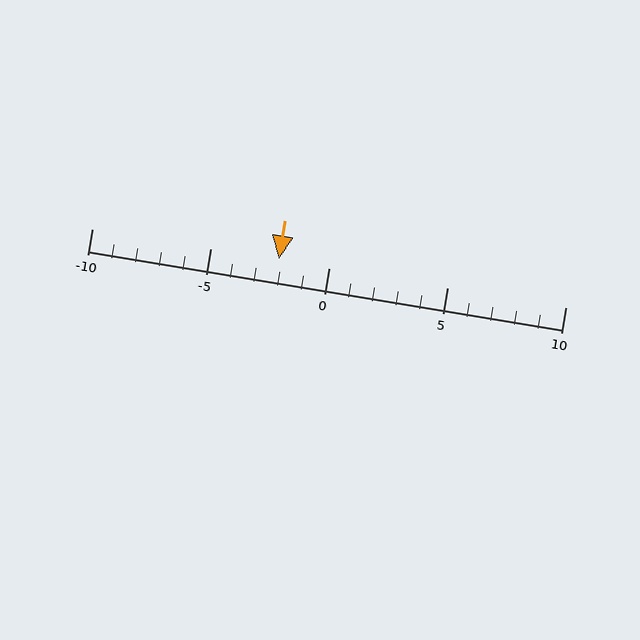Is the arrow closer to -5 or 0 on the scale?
The arrow is closer to 0.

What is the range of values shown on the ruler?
The ruler shows values from -10 to 10.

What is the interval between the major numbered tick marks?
The major tick marks are spaced 5 units apart.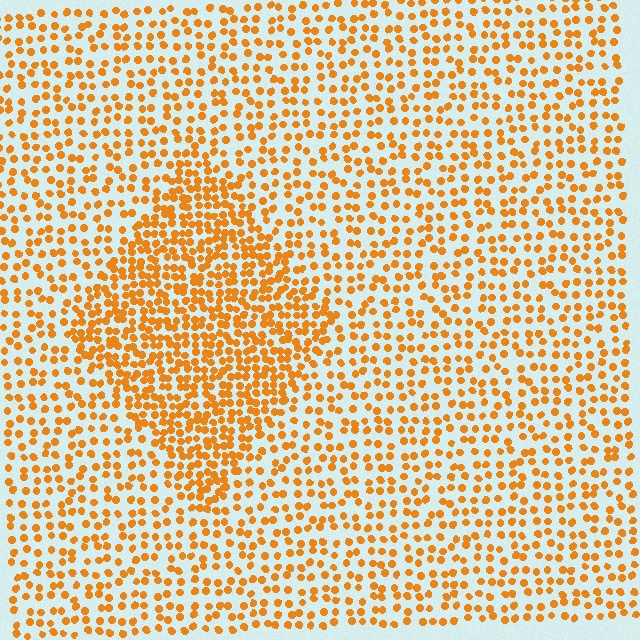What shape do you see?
I see a diamond.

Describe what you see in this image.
The image contains small orange elements arranged at two different densities. A diamond-shaped region is visible where the elements are more densely packed than the surrounding area.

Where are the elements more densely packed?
The elements are more densely packed inside the diamond boundary.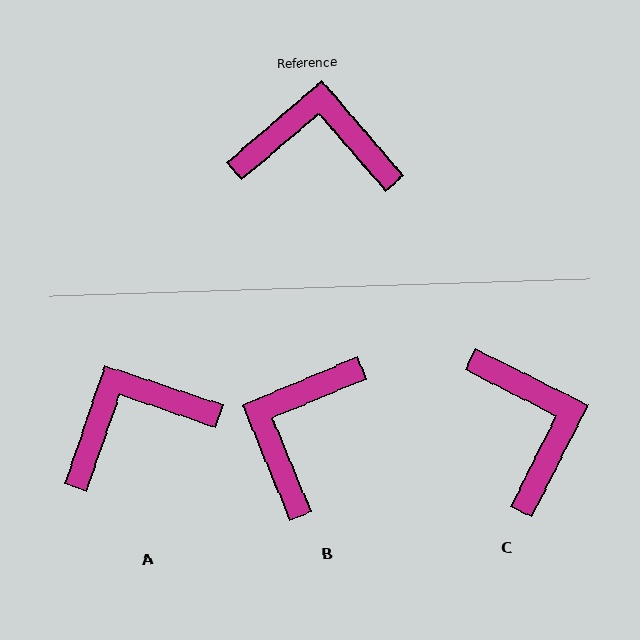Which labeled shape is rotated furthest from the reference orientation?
B, about 72 degrees away.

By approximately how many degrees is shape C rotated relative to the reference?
Approximately 68 degrees clockwise.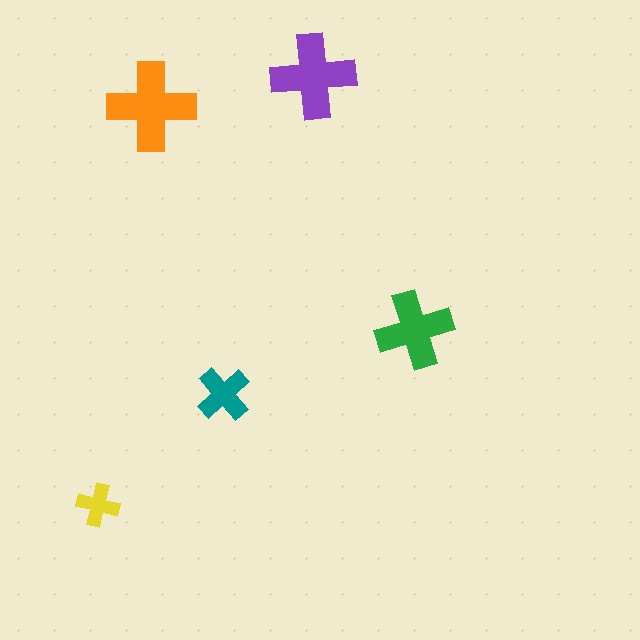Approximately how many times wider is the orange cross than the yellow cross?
About 2 times wider.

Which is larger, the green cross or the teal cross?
The green one.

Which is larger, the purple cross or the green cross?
The purple one.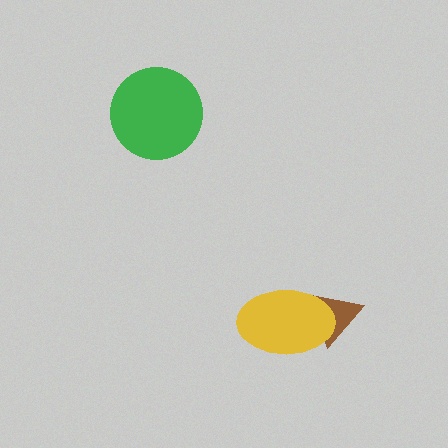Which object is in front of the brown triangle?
The yellow ellipse is in front of the brown triangle.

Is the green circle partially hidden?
No, no other shape covers it.